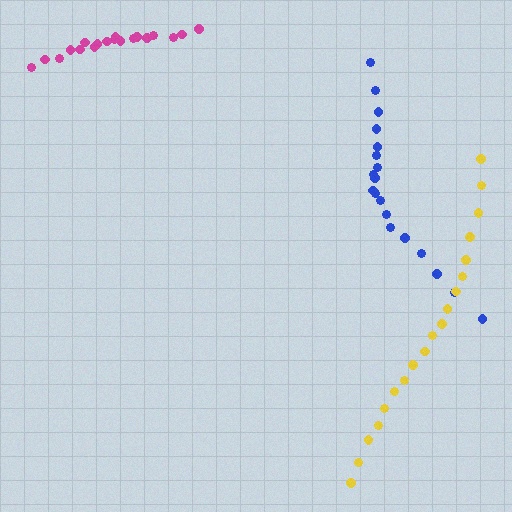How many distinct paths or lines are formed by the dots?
There are 3 distinct paths.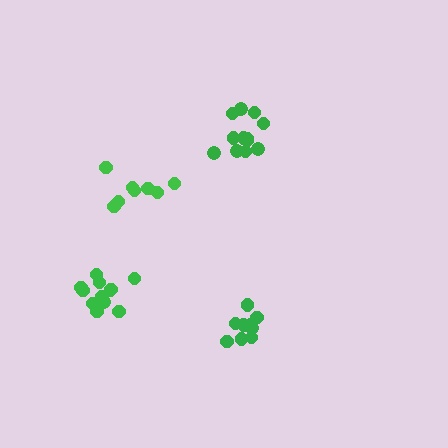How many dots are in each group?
Group 1: 12 dots, Group 2: 12 dots, Group 3: 9 dots, Group 4: 8 dots (41 total).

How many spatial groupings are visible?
There are 4 spatial groupings.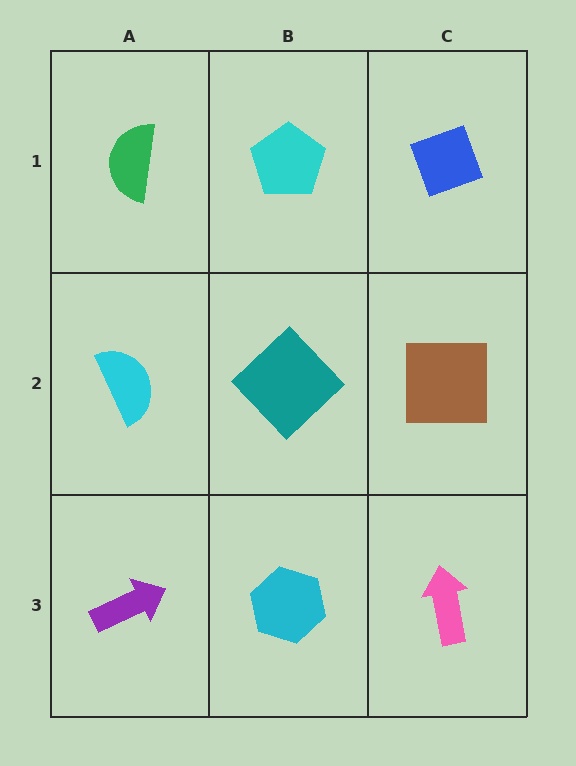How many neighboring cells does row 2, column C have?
3.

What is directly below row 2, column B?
A cyan hexagon.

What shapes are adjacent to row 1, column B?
A teal diamond (row 2, column B), a green semicircle (row 1, column A), a blue diamond (row 1, column C).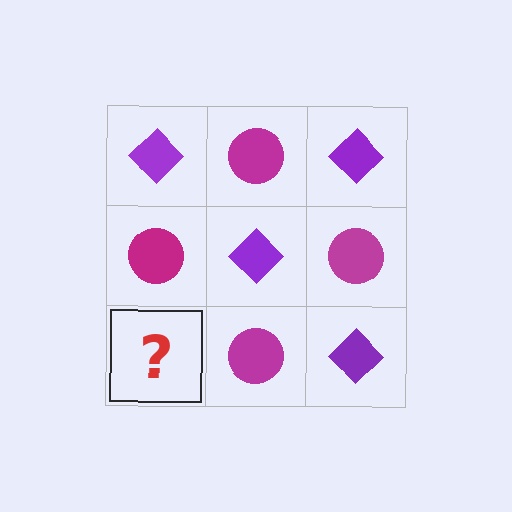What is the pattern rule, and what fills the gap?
The rule is that it alternates purple diamond and magenta circle in a checkerboard pattern. The gap should be filled with a purple diamond.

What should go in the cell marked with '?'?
The missing cell should contain a purple diamond.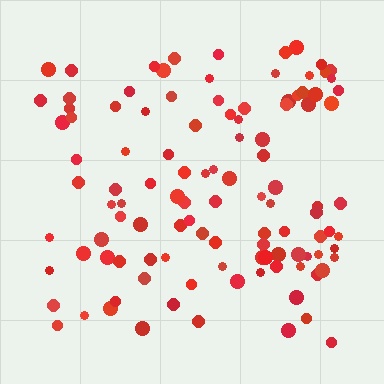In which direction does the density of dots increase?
From left to right, with the right side densest.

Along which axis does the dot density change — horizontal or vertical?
Horizontal.